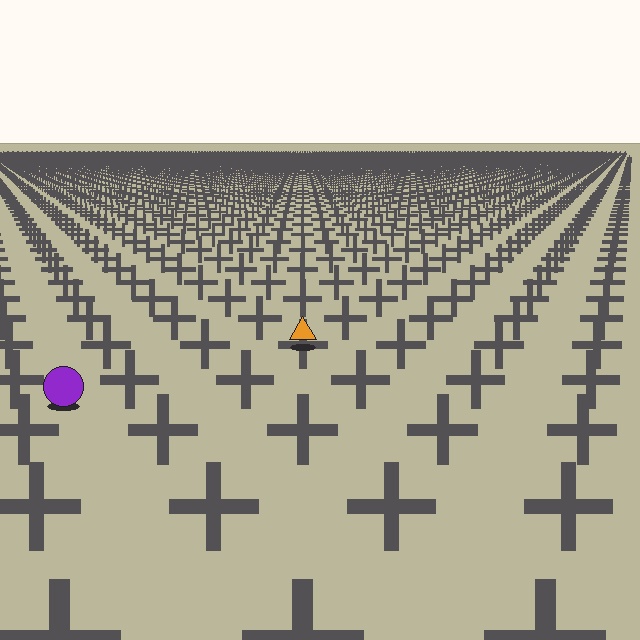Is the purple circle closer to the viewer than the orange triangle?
Yes. The purple circle is closer — you can tell from the texture gradient: the ground texture is coarser near it.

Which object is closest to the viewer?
The purple circle is closest. The texture marks near it are larger and more spread out.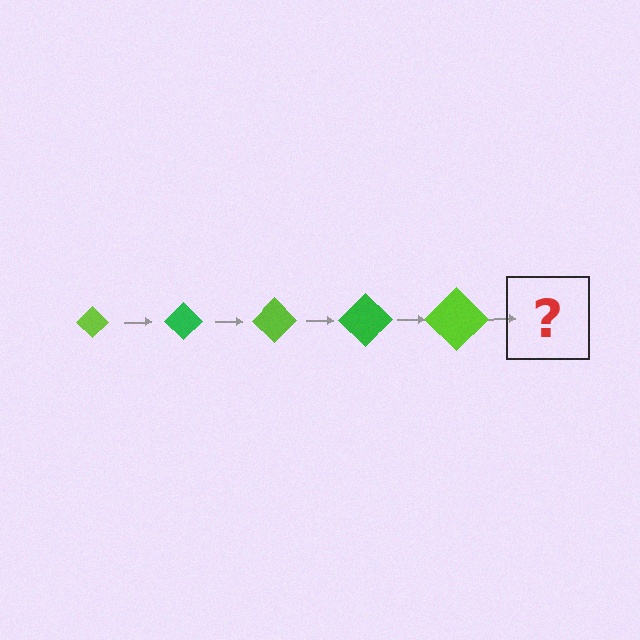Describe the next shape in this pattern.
It should be a green diamond, larger than the previous one.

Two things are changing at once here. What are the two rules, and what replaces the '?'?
The two rules are that the diamond grows larger each step and the color cycles through lime and green. The '?' should be a green diamond, larger than the previous one.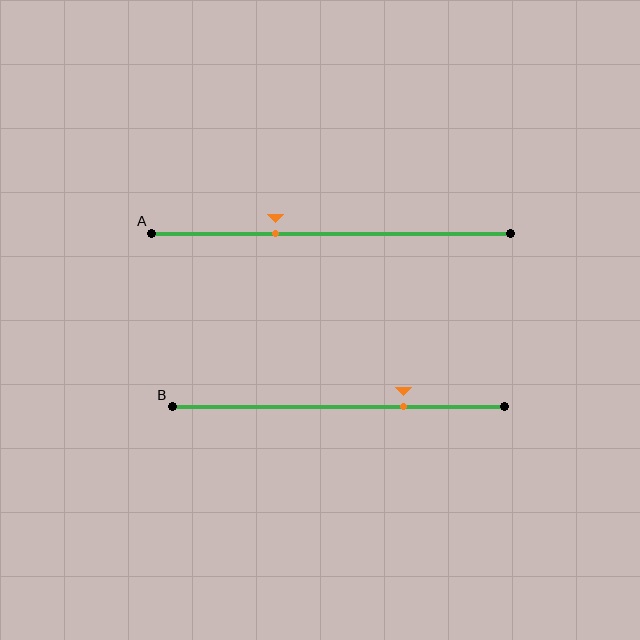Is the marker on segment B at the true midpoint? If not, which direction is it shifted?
No, the marker on segment B is shifted to the right by about 20% of the segment length.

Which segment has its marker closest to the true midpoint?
Segment A has its marker closest to the true midpoint.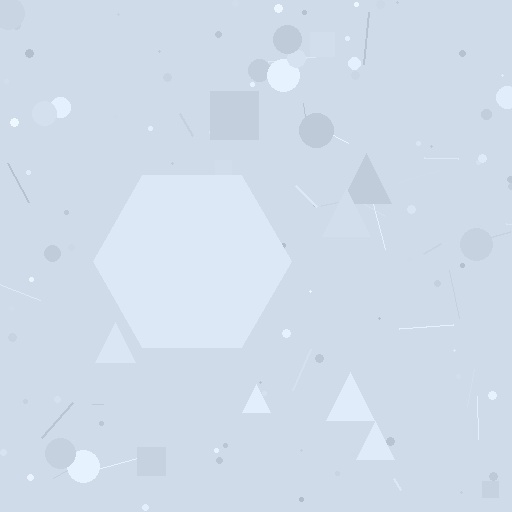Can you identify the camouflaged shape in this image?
The camouflaged shape is a hexagon.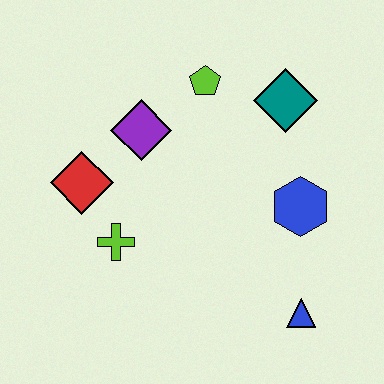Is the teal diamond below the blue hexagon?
No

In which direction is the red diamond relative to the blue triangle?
The red diamond is to the left of the blue triangle.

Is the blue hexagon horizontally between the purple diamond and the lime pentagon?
No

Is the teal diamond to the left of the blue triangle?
Yes